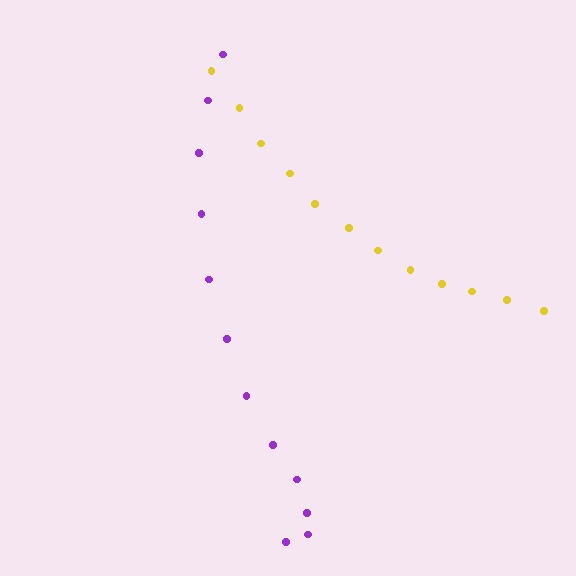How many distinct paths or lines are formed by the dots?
There are 2 distinct paths.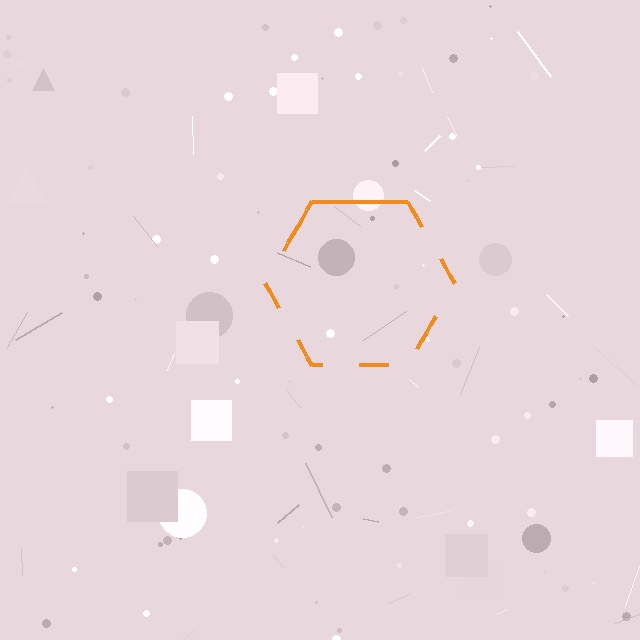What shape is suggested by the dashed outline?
The dashed outline suggests a hexagon.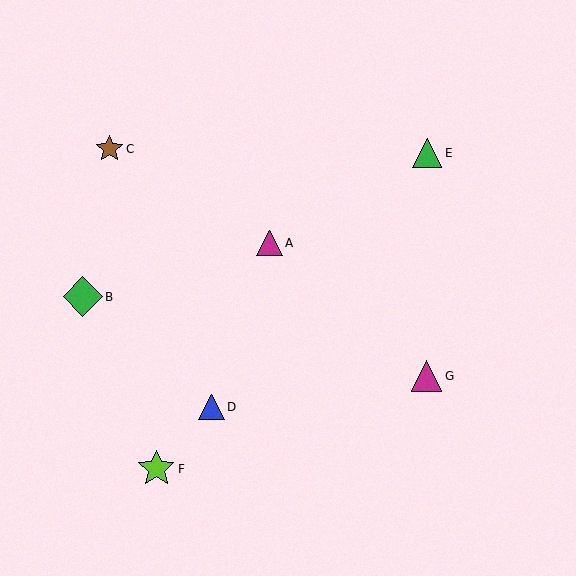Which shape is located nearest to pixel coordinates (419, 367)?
The magenta triangle (labeled G) at (426, 376) is nearest to that location.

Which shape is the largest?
The green diamond (labeled B) is the largest.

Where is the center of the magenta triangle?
The center of the magenta triangle is at (269, 243).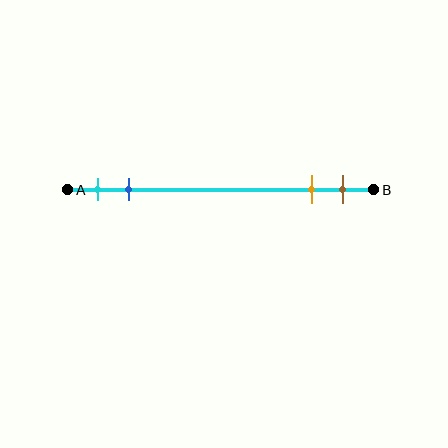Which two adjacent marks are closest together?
The orange and brown marks are the closest adjacent pair.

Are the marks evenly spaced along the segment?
No, the marks are not evenly spaced.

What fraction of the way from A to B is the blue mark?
The blue mark is approximately 20% (0.2) of the way from A to B.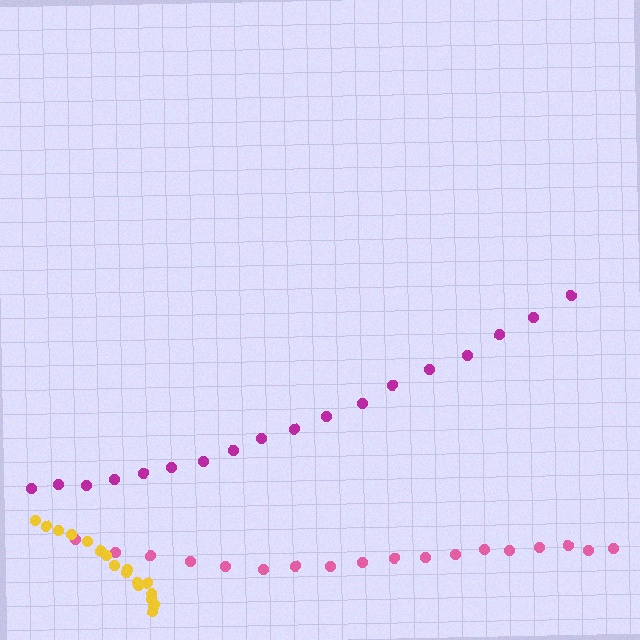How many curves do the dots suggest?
There are 3 distinct paths.